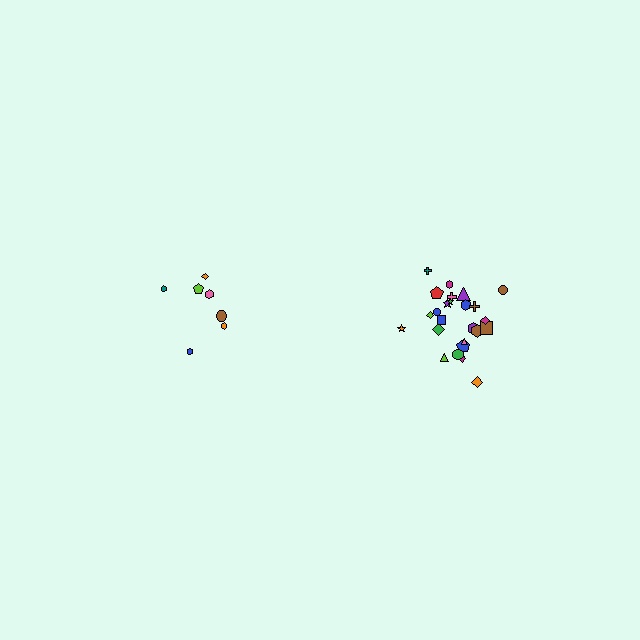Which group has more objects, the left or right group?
The right group.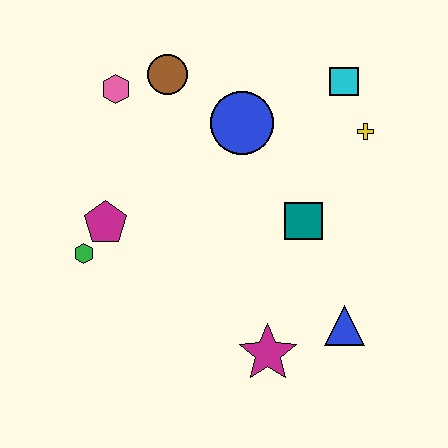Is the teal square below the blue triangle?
No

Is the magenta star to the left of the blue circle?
No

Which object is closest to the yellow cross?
The cyan square is closest to the yellow cross.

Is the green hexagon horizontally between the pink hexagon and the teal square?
No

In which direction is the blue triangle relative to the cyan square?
The blue triangle is below the cyan square.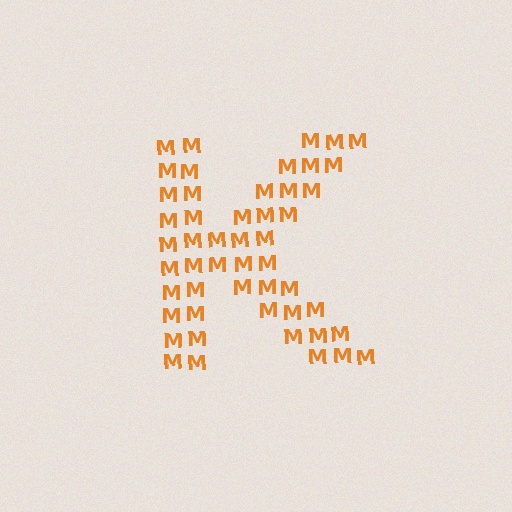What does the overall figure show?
The overall figure shows the letter K.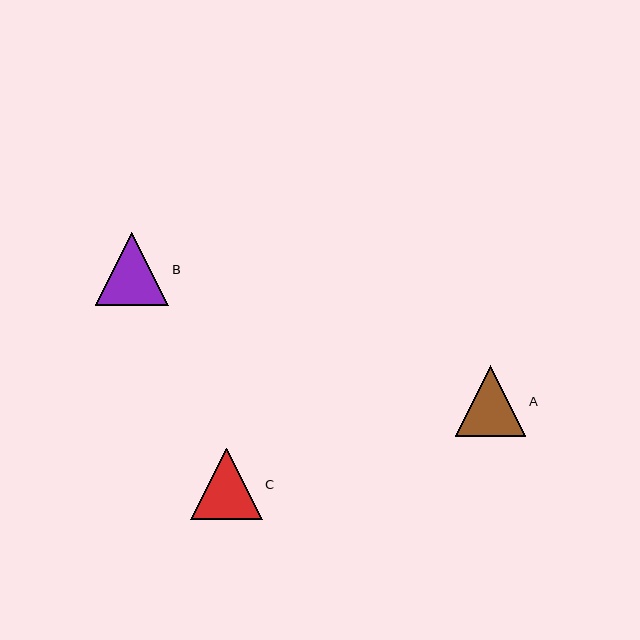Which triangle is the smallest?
Triangle A is the smallest with a size of approximately 71 pixels.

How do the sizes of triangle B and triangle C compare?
Triangle B and triangle C are approximately the same size.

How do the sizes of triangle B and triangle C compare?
Triangle B and triangle C are approximately the same size.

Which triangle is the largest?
Triangle B is the largest with a size of approximately 73 pixels.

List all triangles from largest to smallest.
From largest to smallest: B, C, A.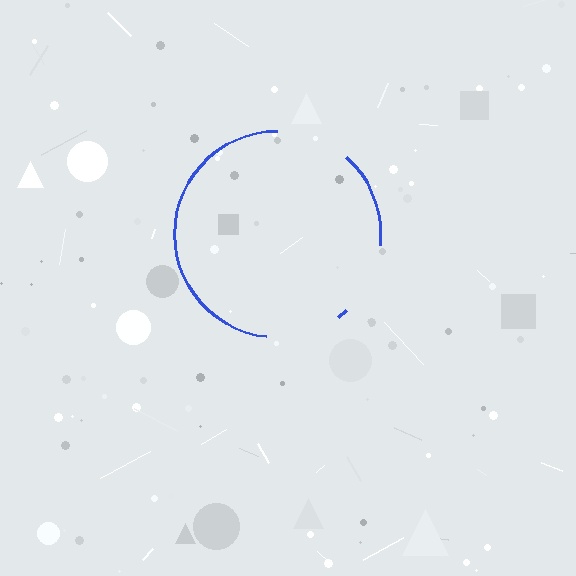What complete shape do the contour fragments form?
The contour fragments form a circle.